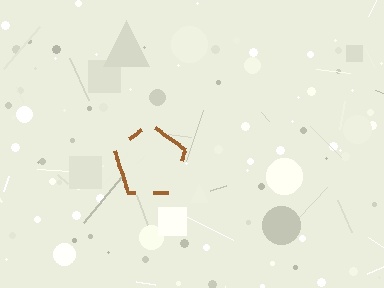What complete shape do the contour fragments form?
The contour fragments form a pentagon.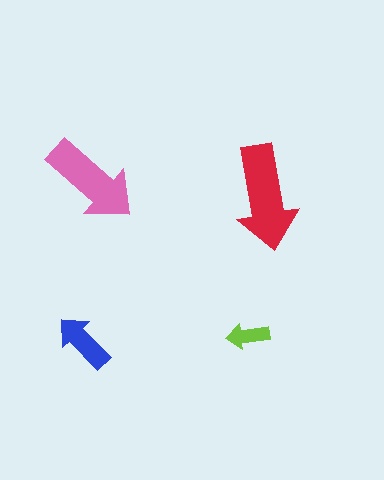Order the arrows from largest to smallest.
the red one, the pink one, the blue one, the lime one.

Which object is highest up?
The pink arrow is topmost.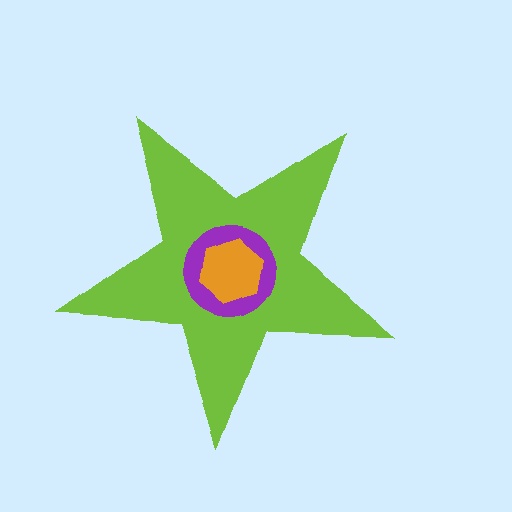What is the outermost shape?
The lime star.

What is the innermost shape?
The orange hexagon.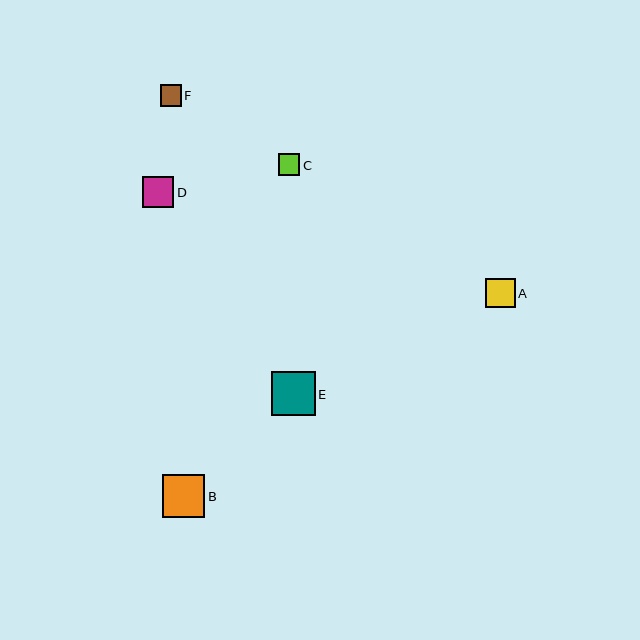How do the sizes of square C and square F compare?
Square C and square F are approximately the same size.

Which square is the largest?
Square E is the largest with a size of approximately 44 pixels.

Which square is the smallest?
Square F is the smallest with a size of approximately 21 pixels.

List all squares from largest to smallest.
From largest to smallest: E, B, D, A, C, F.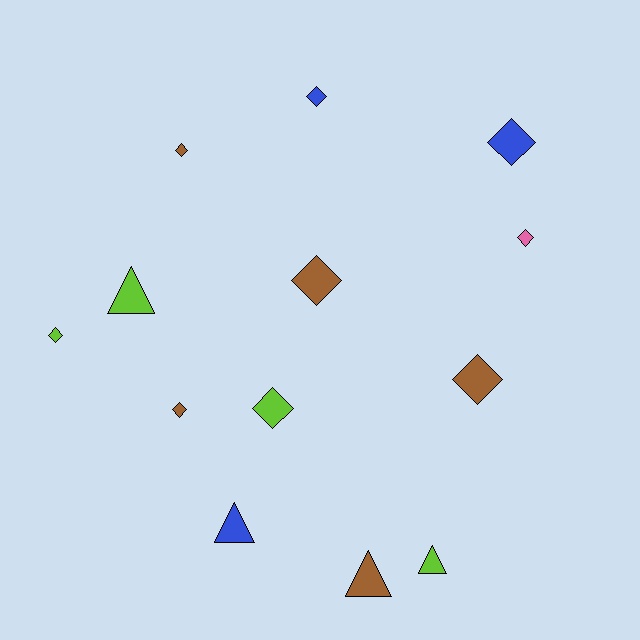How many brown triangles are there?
There is 1 brown triangle.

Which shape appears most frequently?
Diamond, with 9 objects.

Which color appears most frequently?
Brown, with 5 objects.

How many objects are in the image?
There are 13 objects.